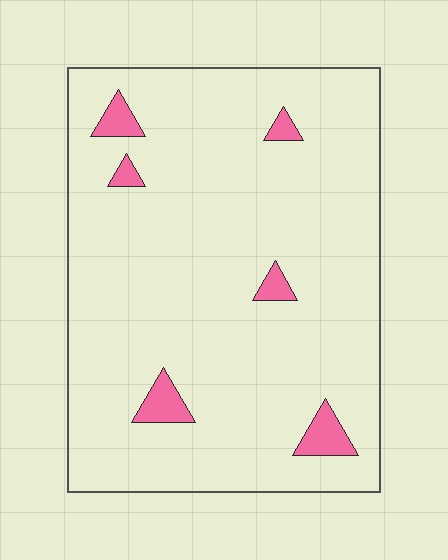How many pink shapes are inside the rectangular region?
6.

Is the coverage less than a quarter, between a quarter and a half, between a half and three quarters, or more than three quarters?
Less than a quarter.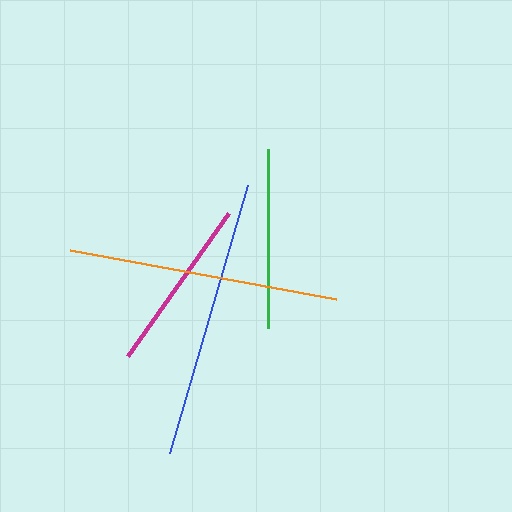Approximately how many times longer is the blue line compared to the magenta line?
The blue line is approximately 1.6 times the length of the magenta line.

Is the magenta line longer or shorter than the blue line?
The blue line is longer than the magenta line.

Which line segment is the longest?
The blue line is the longest at approximately 279 pixels.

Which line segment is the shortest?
The magenta line is the shortest at approximately 175 pixels.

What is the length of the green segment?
The green segment is approximately 179 pixels long.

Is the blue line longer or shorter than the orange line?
The blue line is longer than the orange line.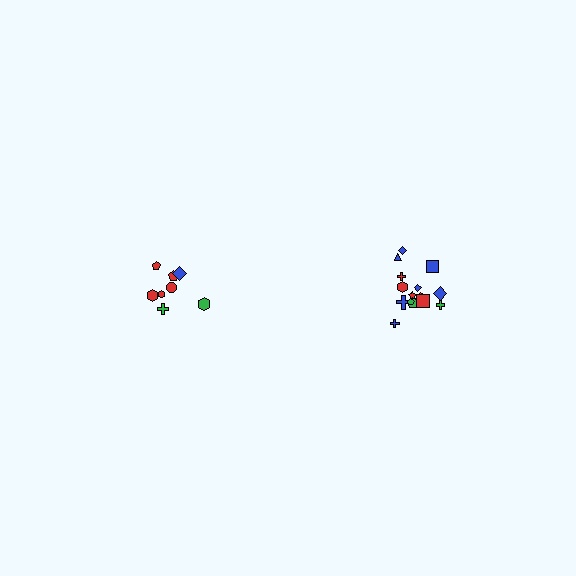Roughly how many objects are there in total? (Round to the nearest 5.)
Roughly 25 objects in total.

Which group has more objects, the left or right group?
The right group.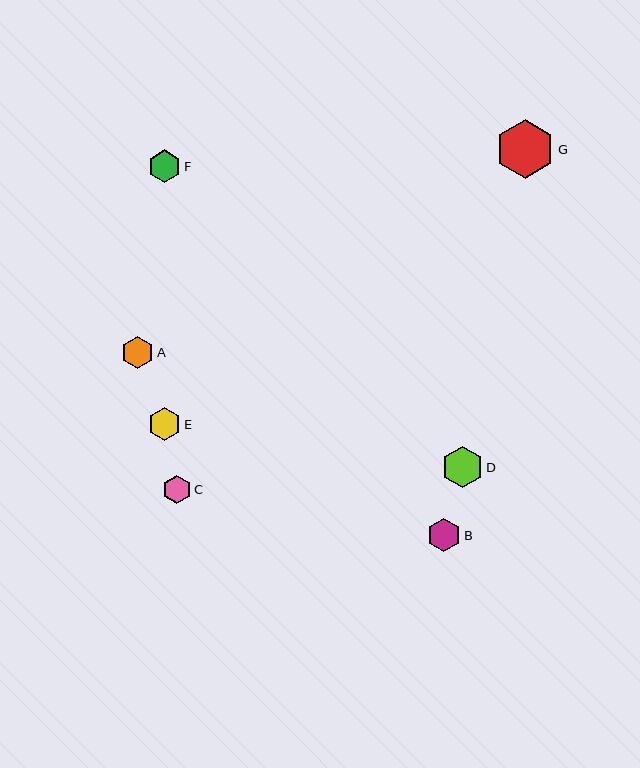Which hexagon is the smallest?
Hexagon C is the smallest with a size of approximately 28 pixels.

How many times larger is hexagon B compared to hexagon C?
Hexagon B is approximately 1.2 times the size of hexagon C.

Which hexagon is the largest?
Hexagon G is the largest with a size of approximately 59 pixels.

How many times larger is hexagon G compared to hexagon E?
Hexagon G is approximately 1.8 times the size of hexagon E.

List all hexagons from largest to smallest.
From largest to smallest: G, D, B, E, F, A, C.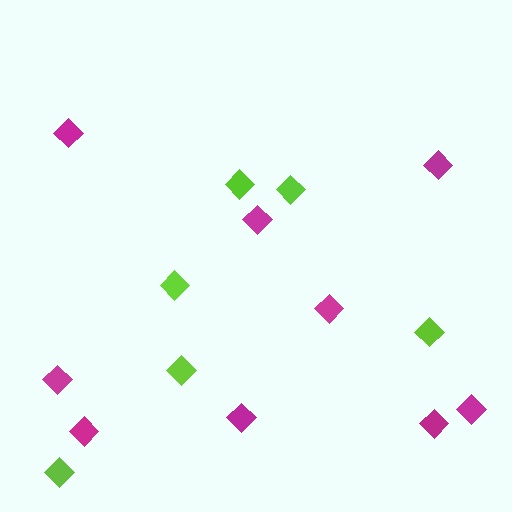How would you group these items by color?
There are 2 groups: one group of lime diamonds (6) and one group of magenta diamonds (9).